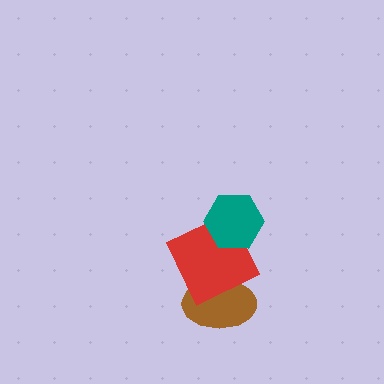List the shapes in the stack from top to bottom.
From top to bottom: the teal hexagon, the red square, the brown ellipse.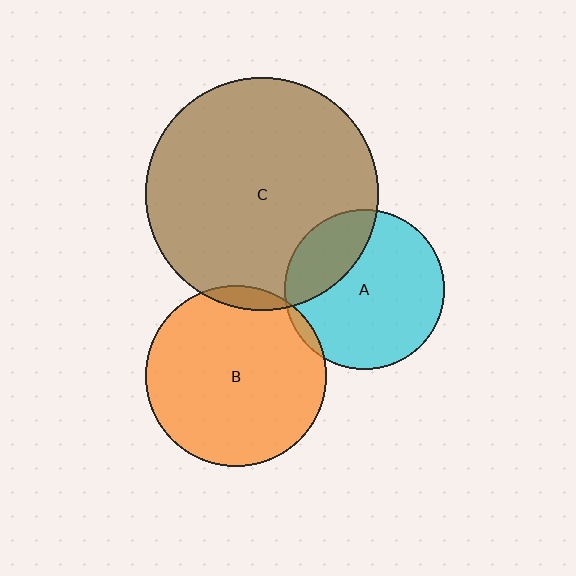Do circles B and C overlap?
Yes.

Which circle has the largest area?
Circle C (brown).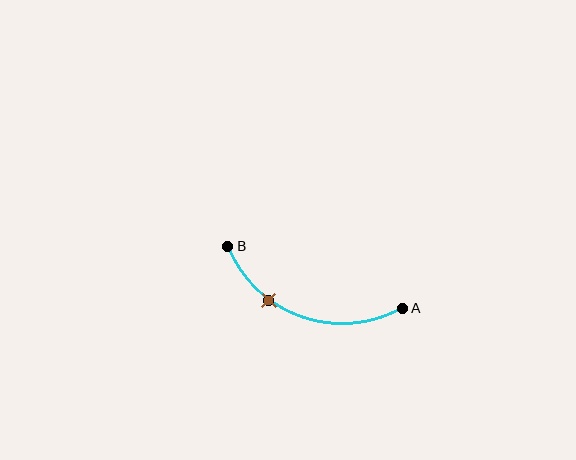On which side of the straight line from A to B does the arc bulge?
The arc bulges below the straight line connecting A and B.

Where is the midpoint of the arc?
The arc midpoint is the point on the curve farthest from the straight line joining A and B. It sits below that line.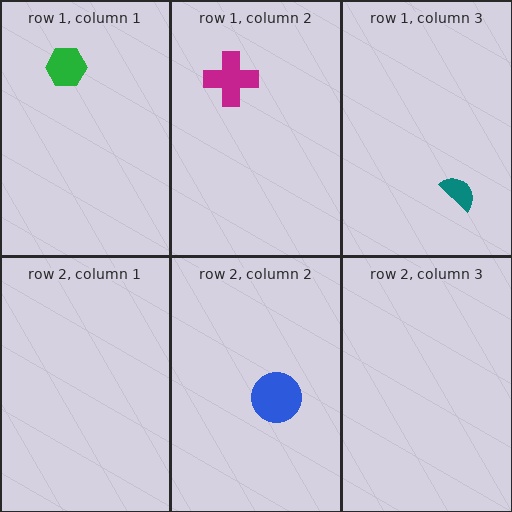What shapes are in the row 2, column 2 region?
The blue circle.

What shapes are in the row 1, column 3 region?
The teal semicircle.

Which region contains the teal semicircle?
The row 1, column 3 region.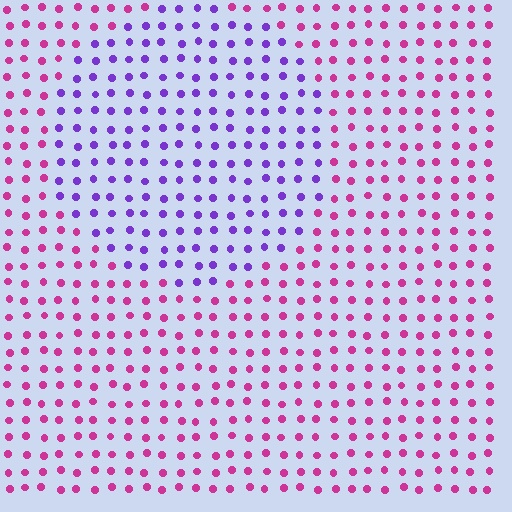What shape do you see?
I see a circle.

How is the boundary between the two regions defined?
The boundary is defined purely by a slight shift in hue (about 54 degrees). Spacing, size, and orientation are identical on both sides.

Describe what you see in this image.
The image is filled with small magenta elements in a uniform arrangement. A circle-shaped region is visible where the elements are tinted to a slightly different hue, forming a subtle color boundary.